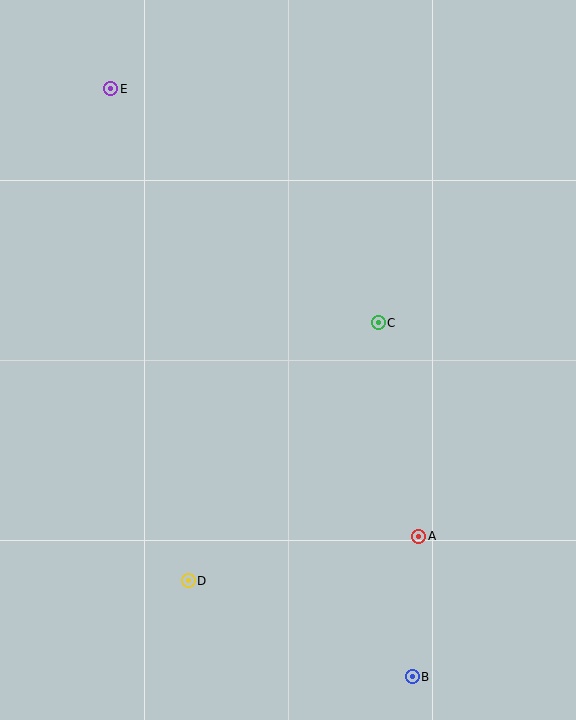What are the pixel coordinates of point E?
Point E is at (111, 89).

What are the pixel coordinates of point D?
Point D is at (188, 581).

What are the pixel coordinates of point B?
Point B is at (412, 677).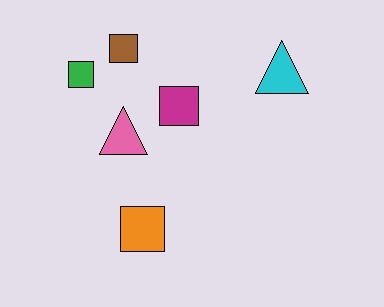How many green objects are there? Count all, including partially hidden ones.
There is 1 green object.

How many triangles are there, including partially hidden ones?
There are 2 triangles.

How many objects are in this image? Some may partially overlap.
There are 6 objects.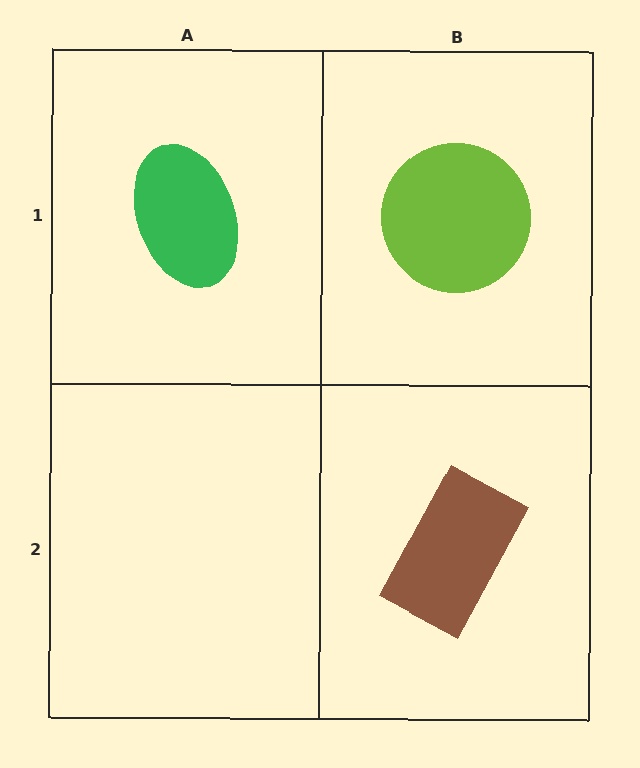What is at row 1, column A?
A green ellipse.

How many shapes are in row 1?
2 shapes.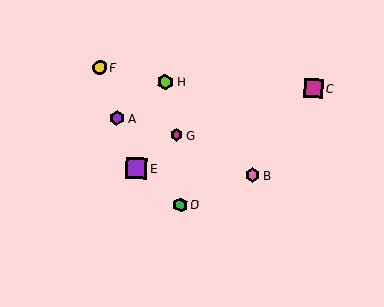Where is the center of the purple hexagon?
The center of the purple hexagon is at (117, 118).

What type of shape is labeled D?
Shape D is a green hexagon.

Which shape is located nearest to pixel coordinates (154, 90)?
The lime hexagon (labeled H) at (166, 82) is nearest to that location.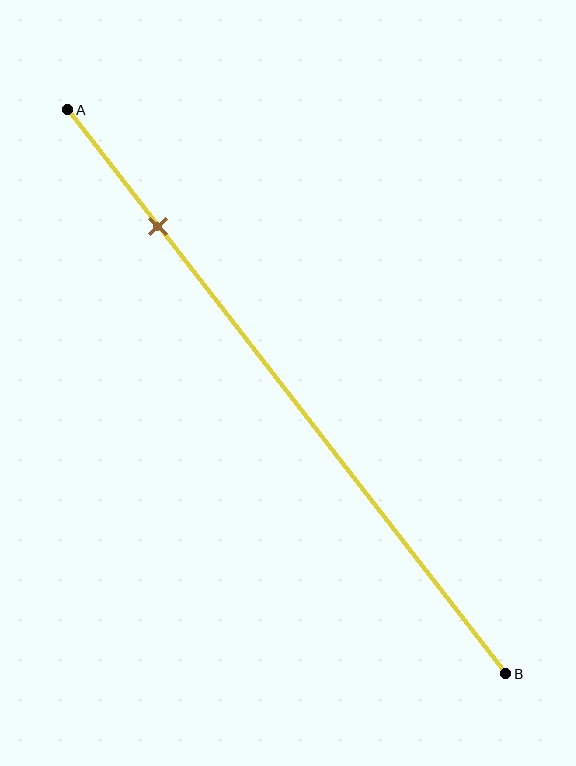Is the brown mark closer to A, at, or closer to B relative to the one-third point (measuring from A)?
The brown mark is closer to point A than the one-third point of segment AB.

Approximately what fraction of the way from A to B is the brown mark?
The brown mark is approximately 20% of the way from A to B.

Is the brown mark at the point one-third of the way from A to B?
No, the mark is at about 20% from A, not at the 33% one-third point.